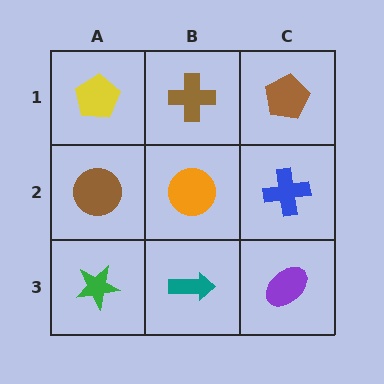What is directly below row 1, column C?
A blue cross.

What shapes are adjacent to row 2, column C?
A brown pentagon (row 1, column C), a purple ellipse (row 3, column C), an orange circle (row 2, column B).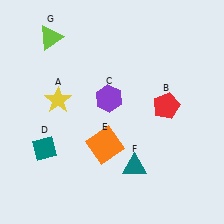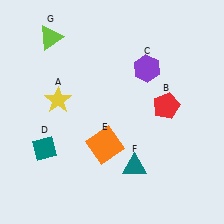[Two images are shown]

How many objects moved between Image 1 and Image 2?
1 object moved between the two images.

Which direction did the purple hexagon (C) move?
The purple hexagon (C) moved right.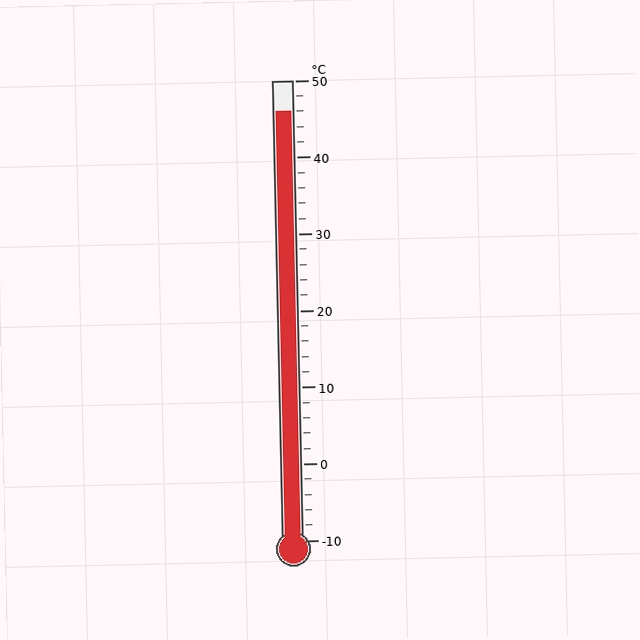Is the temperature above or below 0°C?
The temperature is above 0°C.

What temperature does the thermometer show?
The thermometer shows approximately 46°C.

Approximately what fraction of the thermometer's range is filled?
The thermometer is filled to approximately 95% of its range.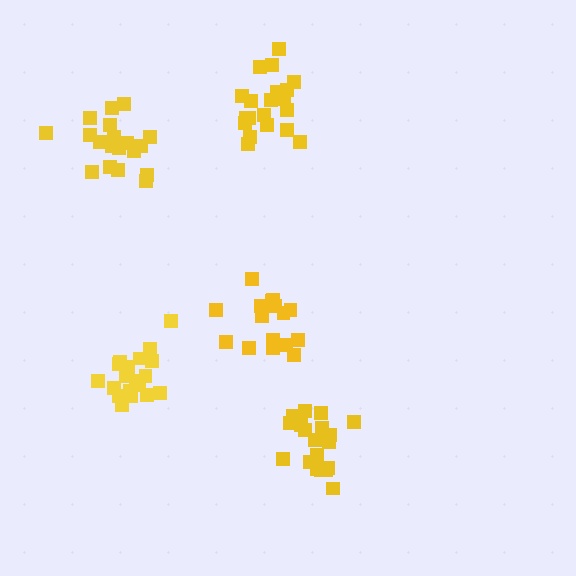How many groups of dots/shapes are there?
There are 5 groups.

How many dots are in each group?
Group 1: 19 dots, Group 2: 19 dots, Group 3: 20 dots, Group 4: 19 dots, Group 5: 16 dots (93 total).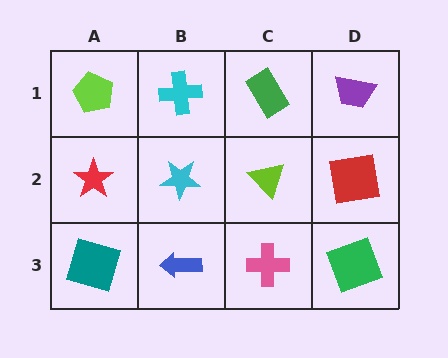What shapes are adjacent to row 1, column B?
A cyan star (row 2, column B), a lime pentagon (row 1, column A), a green rectangle (row 1, column C).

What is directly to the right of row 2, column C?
A red square.